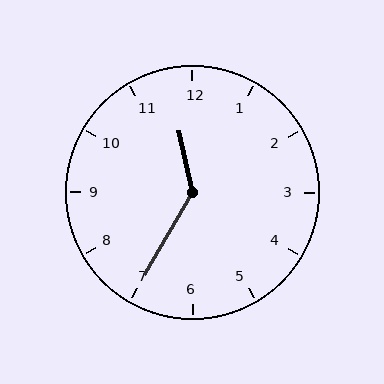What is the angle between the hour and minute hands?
Approximately 138 degrees.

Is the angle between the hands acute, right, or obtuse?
It is obtuse.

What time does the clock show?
11:35.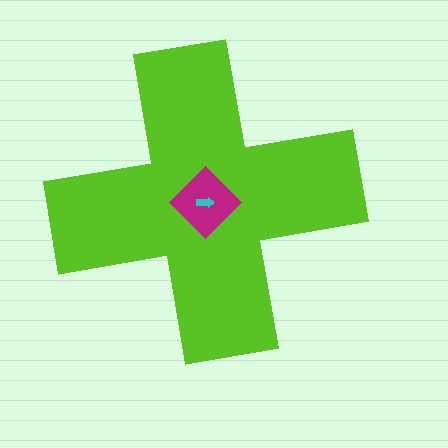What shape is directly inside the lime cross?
The magenta diamond.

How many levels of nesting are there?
3.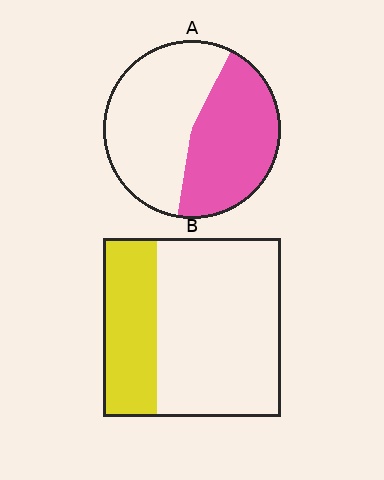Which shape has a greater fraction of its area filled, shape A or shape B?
Shape A.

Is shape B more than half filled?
No.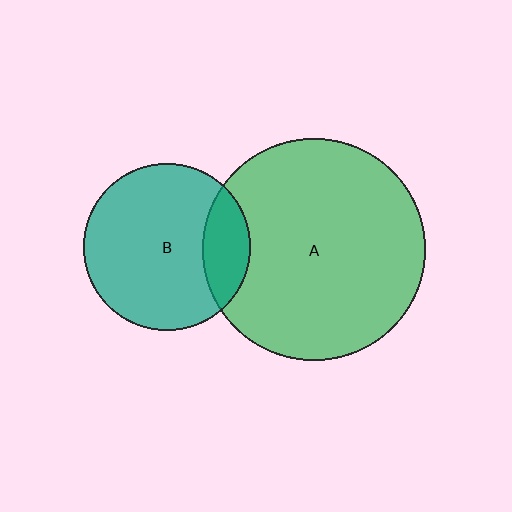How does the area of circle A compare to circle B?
Approximately 1.8 times.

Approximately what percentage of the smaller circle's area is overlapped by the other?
Approximately 20%.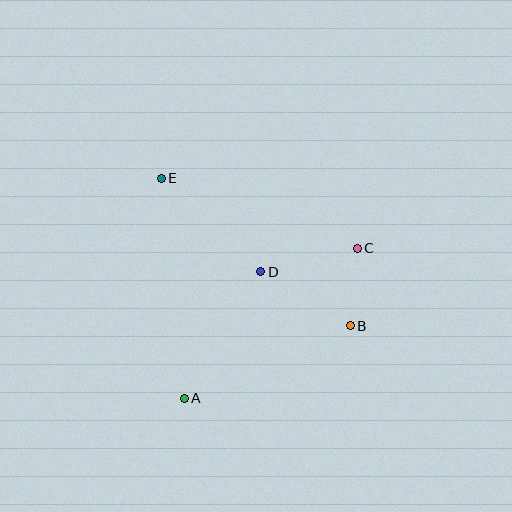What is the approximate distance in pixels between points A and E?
The distance between A and E is approximately 221 pixels.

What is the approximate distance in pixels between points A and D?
The distance between A and D is approximately 148 pixels.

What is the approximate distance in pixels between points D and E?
The distance between D and E is approximately 137 pixels.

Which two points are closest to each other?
Points B and C are closest to each other.